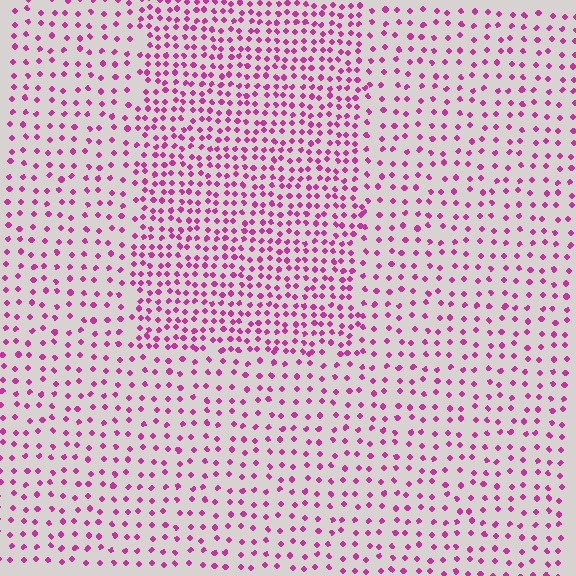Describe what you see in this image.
The image contains small magenta elements arranged at two different densities. A rectangle-shaped region is visible where the elements are more densely packed than the surrounding area.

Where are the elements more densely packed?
The elements are more densely packed inside the rectangle boundary.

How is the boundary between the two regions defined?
The boundary is defined by a change in element density (approximately 2.0x ratio). All elements are the same color, size, and shape.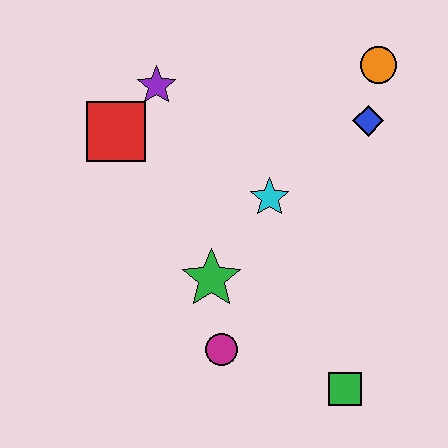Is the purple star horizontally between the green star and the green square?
No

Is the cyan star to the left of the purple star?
No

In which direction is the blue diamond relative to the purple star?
The blue diamond is to the right of the purple star.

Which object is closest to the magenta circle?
The green star is closest to the magenta circle.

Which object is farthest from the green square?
The purple star is farthest from the green square.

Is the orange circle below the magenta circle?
No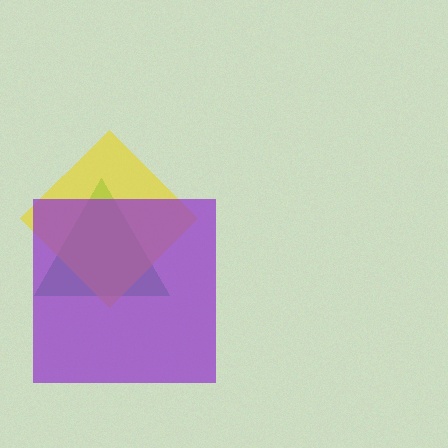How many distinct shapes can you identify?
There are 3 distinct shapes: a green triangle, a yellow diamond, a purple square.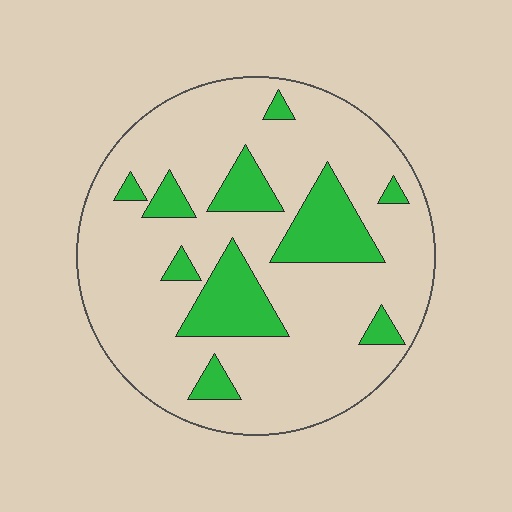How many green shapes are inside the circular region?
10.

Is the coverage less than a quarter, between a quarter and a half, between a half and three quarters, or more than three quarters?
Less than a quarter.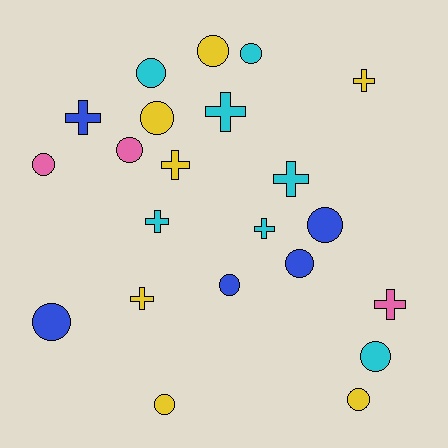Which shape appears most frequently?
Circle, with 13 objects.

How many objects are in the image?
There are 22 objects.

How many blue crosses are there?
There is 1 blue cross.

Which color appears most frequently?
Cyan, with 7 objects.